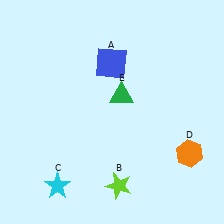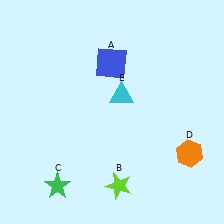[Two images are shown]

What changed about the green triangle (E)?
In Image 1, E is green. In Image 2, it changed to cyan.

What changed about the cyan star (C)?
In Image 1, C is cyan. In Image 2, it changed to green.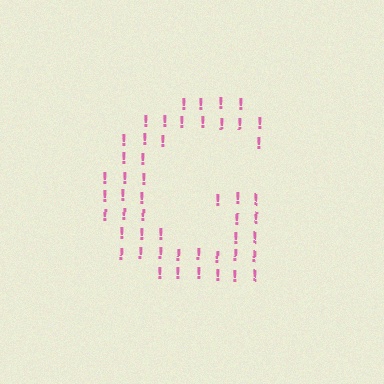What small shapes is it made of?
It is made of small exclamation marks.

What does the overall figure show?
The overall figure shows the letter G.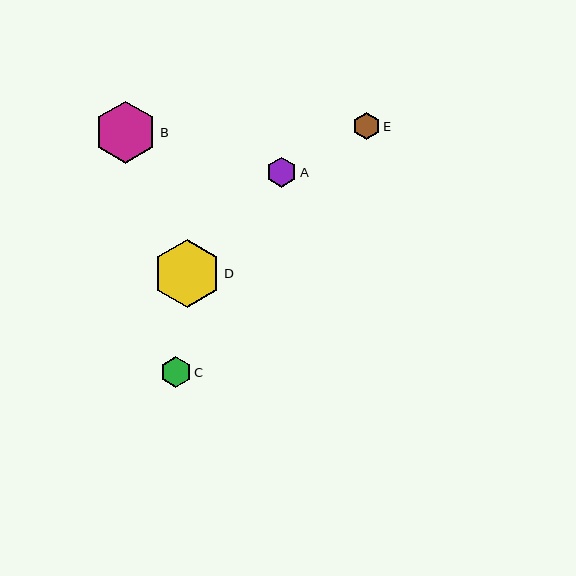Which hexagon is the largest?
Hexagon D is the largest with a size of approximately 68 pixels.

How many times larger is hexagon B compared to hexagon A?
Hexagon B is approximately 2.0 times the size of hexagon A.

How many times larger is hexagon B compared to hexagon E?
Hexagon B is approximately 2.2 times the size of hexagon E.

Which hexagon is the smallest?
Hexagon E is the smallest with a size of approximately 28 pixels.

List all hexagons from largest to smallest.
From largest to smallest: D, B, C, A, E.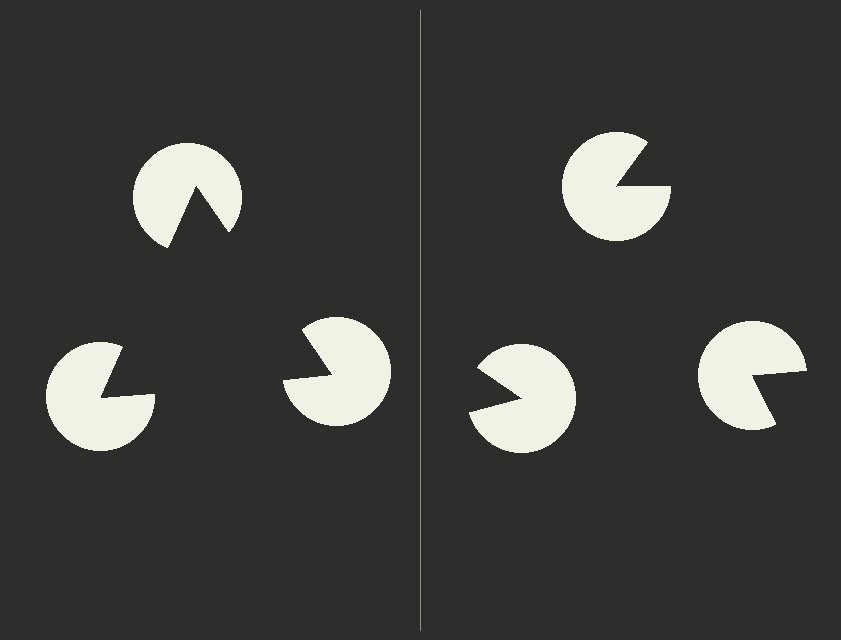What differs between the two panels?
The pac-man discs are positioned identically on both sides; only the wedge orientations differ. On the left they align to a triangle; on the right they are misaligned.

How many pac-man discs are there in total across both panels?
6 — 3 on each side.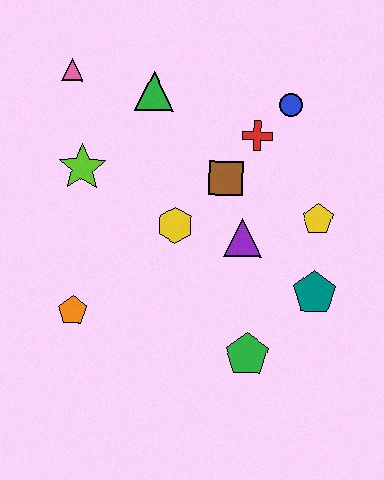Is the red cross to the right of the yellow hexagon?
Yes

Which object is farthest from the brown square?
The orange pentagon is farthest from the brown square.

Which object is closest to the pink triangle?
The green triangle is closest to the pink triangle.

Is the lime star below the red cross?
Yes